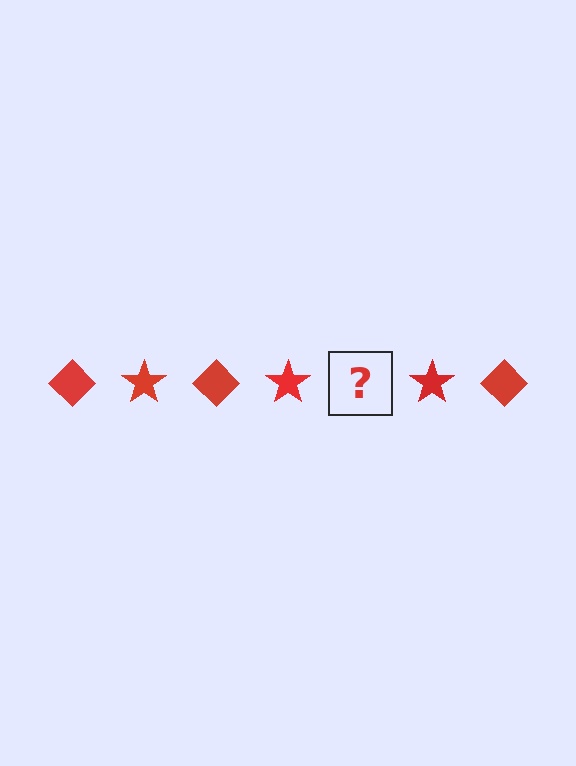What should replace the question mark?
The question mark should be replaced with a red diamond.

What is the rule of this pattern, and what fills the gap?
The rule is that the pattern cycles through diamond, star shapes in red. The gap should be filled with a red diamond.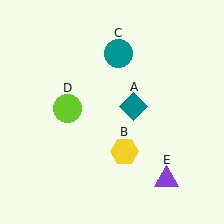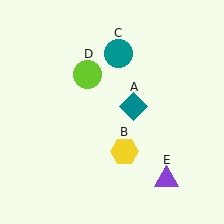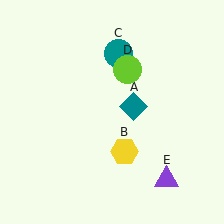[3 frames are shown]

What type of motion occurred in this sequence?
The lime circle (object D) rotated clockwise around the center of the scene.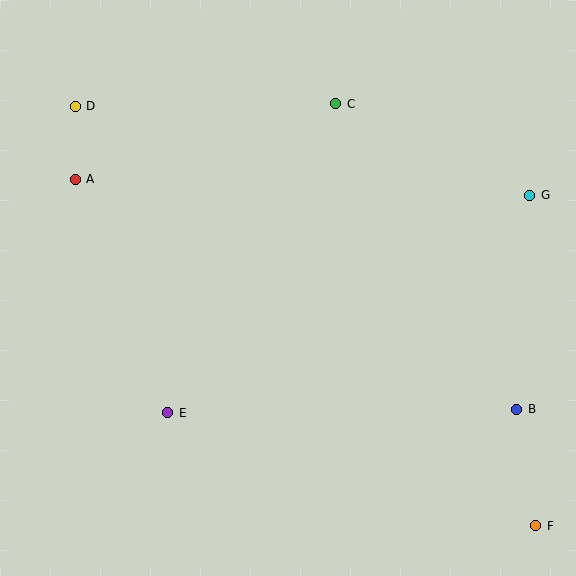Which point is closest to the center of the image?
Point E at (168, 413) is closest to the center.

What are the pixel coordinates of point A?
Point A is at (75, 179).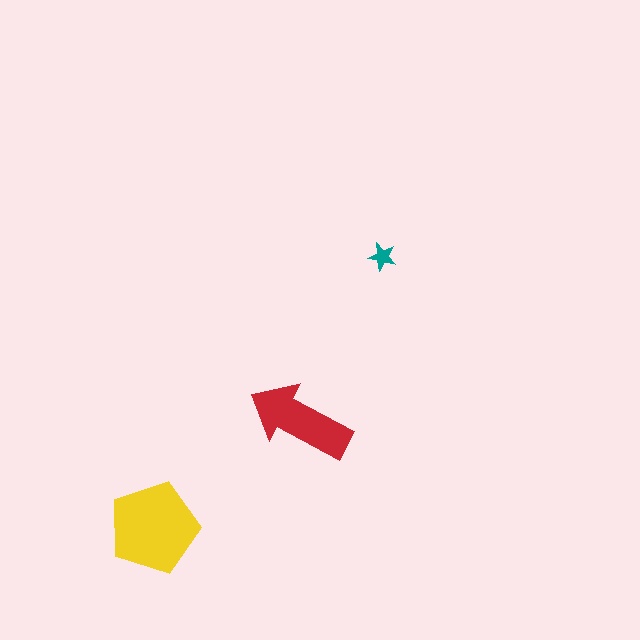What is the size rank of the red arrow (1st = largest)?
2nd.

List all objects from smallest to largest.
The teal star, the red arrow, the yellow pentagon.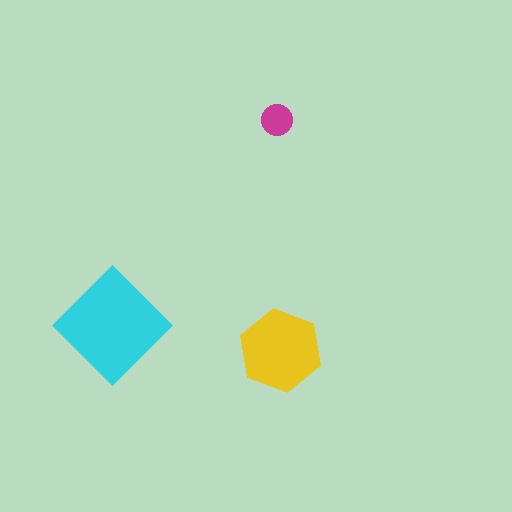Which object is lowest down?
The yellow hexagon is bottommost.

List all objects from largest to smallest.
The cyan diamond, the yellow hexagon, the magenta circle.